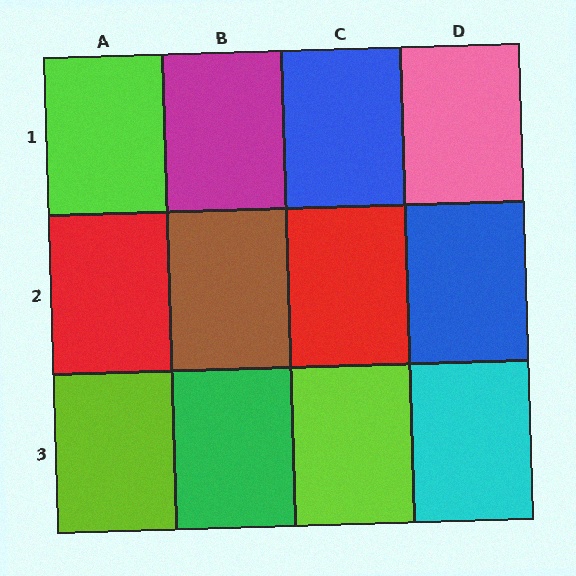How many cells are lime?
3 cells are lime.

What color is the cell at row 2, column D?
Blue.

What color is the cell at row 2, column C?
Red.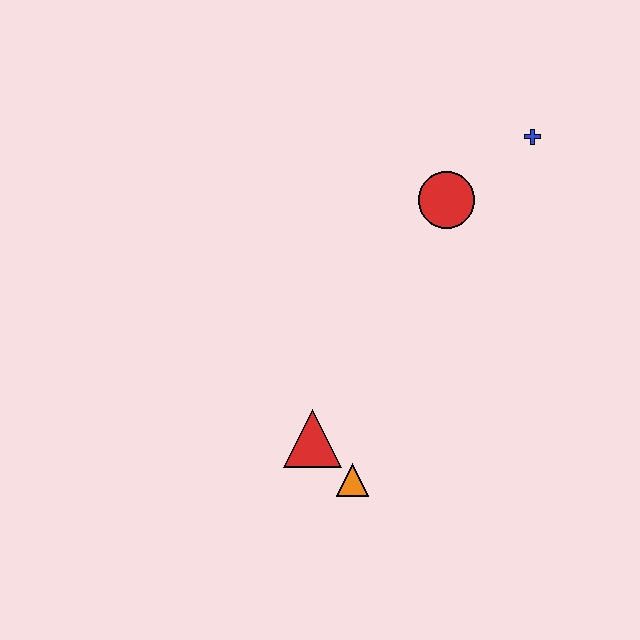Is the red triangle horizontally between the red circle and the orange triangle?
No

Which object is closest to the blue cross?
The red circle is closest to the blue cross.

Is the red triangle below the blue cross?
Yes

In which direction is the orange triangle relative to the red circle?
The orange triangle is below the red circle.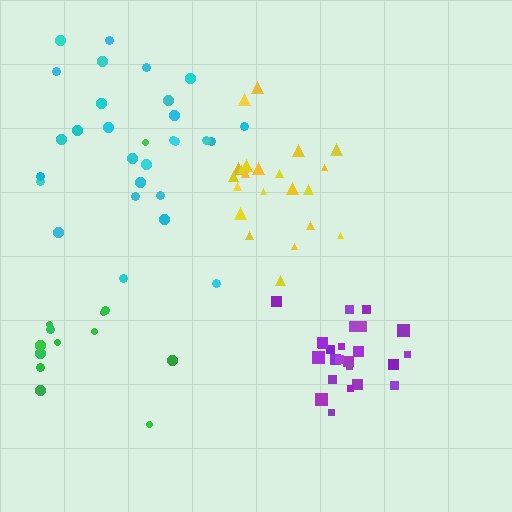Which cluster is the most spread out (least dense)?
Green.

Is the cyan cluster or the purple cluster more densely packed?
Purple.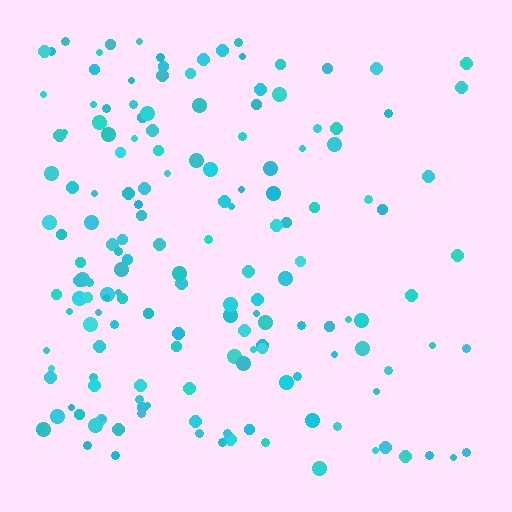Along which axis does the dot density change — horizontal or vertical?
Horizontal.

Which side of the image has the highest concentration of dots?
The left.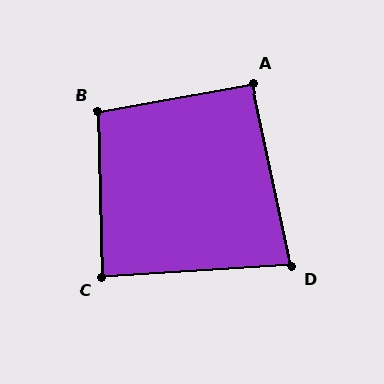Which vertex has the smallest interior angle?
D, at approximately 81 degrees.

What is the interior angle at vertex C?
Approximately 88 degrees (approximately right).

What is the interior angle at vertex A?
Approximately 92 degrees (approximately right).